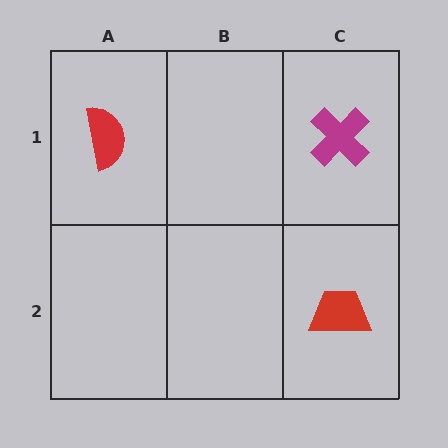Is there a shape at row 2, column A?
No, that cell is empty.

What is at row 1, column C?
A magenta cross.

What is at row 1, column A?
A red semicircle.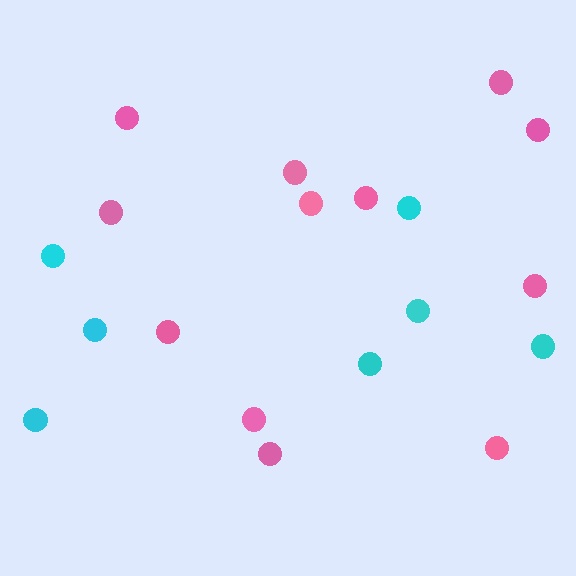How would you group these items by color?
There are 2 groups: one group of pink circles (12) and one group of cyan circles (7).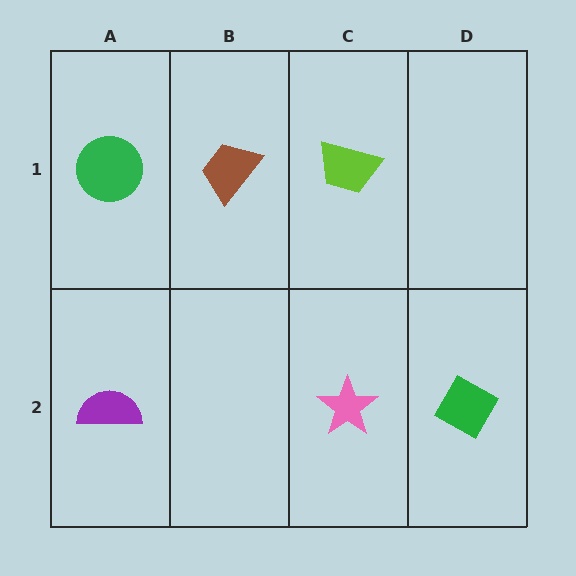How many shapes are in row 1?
3 shapes.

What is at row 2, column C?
A pink star.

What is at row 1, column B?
A brown trapezoid.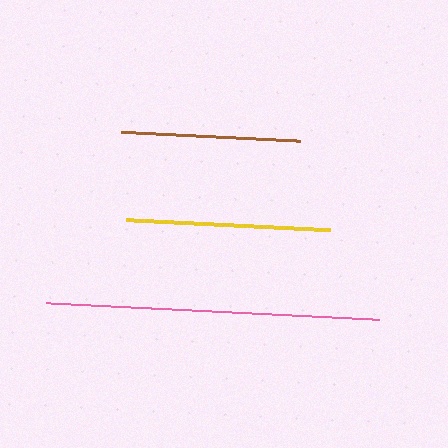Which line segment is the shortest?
The brown line is the shortest at approximately 179 pixels.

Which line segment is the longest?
The pink line is the longest at approximately 334 pixels.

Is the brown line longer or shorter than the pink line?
The pink line is longer than the brown line.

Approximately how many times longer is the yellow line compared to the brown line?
The yellow line is approximately 1.1 times the length of the brown line.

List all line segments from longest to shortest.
From longest to shortest: pink, yellow, brown.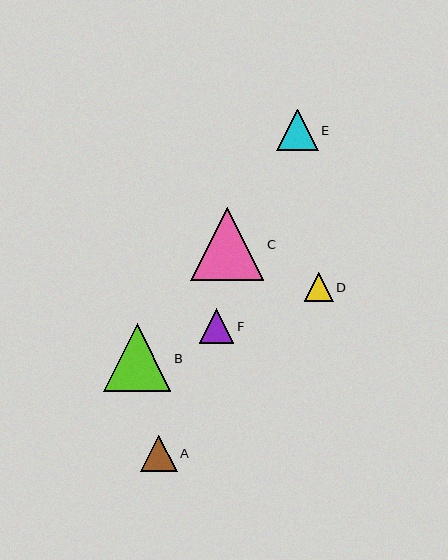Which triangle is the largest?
Triangle C is the largest with a size of approximately 73 pixels.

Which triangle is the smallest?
Triangle D is the smallest with a size of approximately 29 pixels.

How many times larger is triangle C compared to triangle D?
Triangle C is approximately 2.5 times the size of triangle D.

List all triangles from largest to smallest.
From largest to smallest: C, B, E, A, F, D.